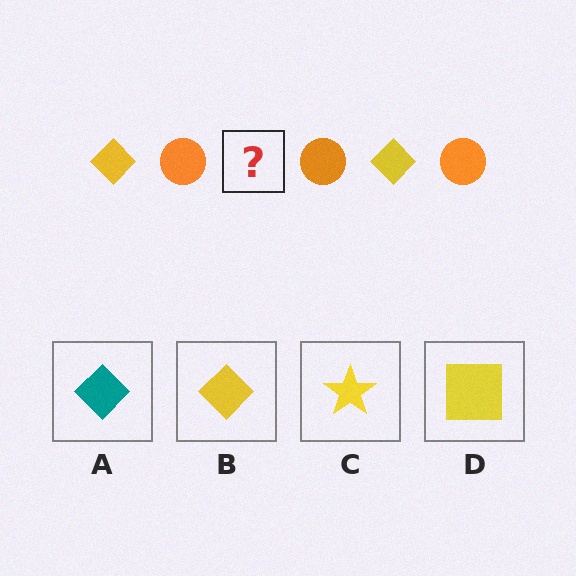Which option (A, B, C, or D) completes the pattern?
B.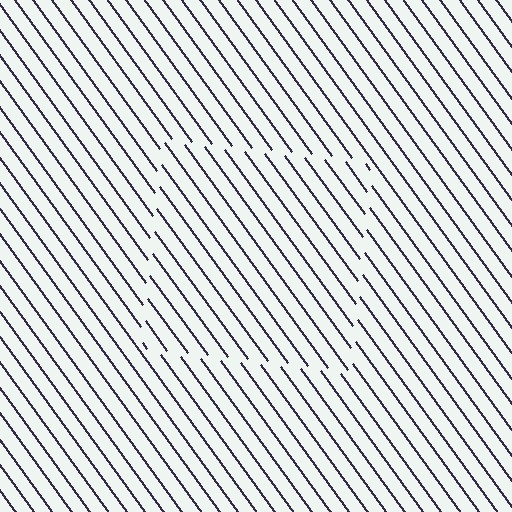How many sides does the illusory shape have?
4 sides — the line-ends trace a square.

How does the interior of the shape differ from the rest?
The interior of the shape contains the same grating, shifted by half a period — the contour is defined by the phase discontinuity where line-ends from the inner and outer gratings abut.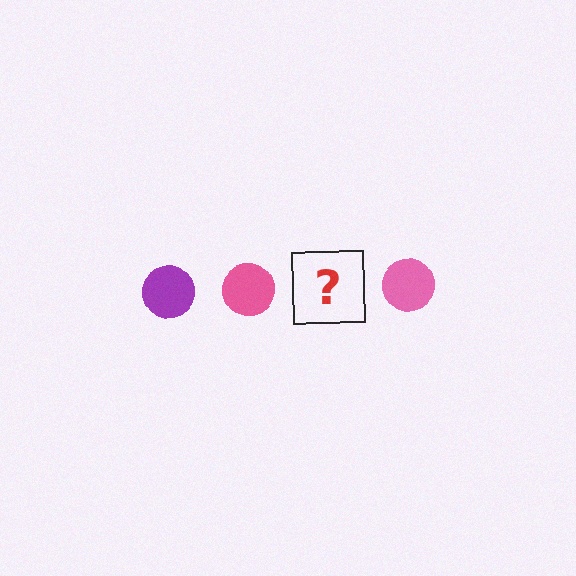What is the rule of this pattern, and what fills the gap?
The rule is that the pattern cycles through purple, pink circles. The gap should be filled with a purple circle.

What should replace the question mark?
The question mark should be replaced with a purple circle.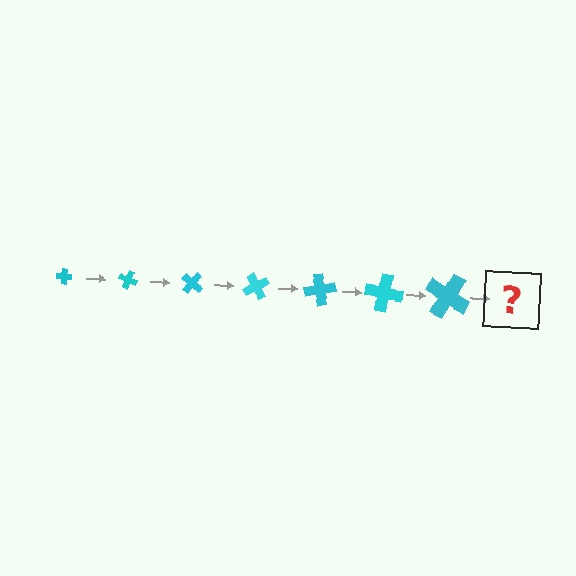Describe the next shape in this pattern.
It should be a cross, larger than the previous one and rotated 140 degrees from the start.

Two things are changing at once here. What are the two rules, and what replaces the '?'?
The two rules are that the cross grows larger each step and it rotates 20 degrees each step. The '?' should be a cross, larger than the previous one and rotated 140 degrees from the start.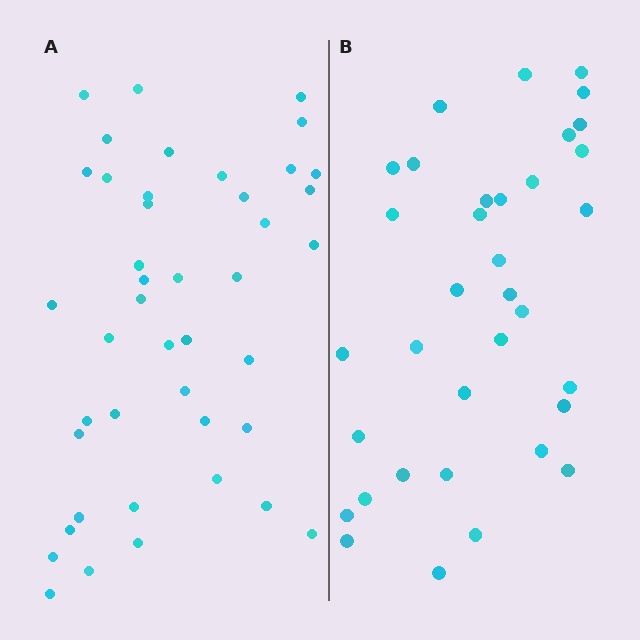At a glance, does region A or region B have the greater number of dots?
Region A (the left region) has more dots.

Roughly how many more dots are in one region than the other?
Region A has roughly 8 or so more dots than region B.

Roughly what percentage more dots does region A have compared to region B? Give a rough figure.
About 25% more.